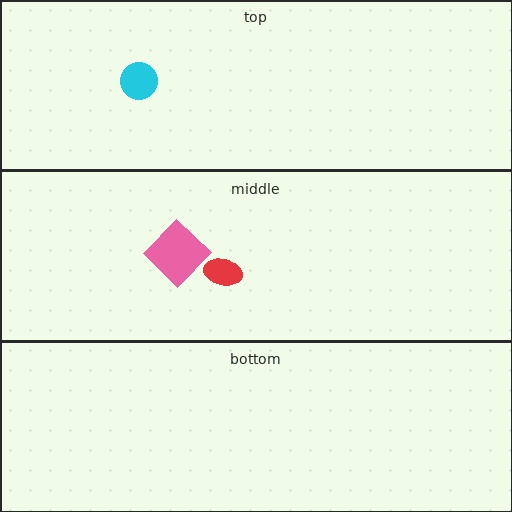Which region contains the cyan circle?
The top region.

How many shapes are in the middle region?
2.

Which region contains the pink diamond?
The middle region.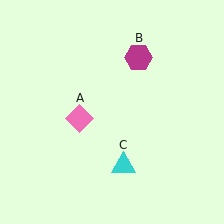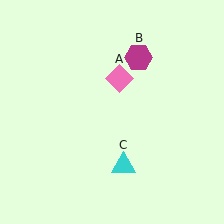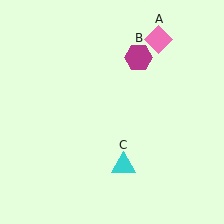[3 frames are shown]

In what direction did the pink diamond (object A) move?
The pink diamond (object A) moved up and to the right.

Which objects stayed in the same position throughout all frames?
Magenta hexagon (object B) and cyan triangle (object C) remained stationary.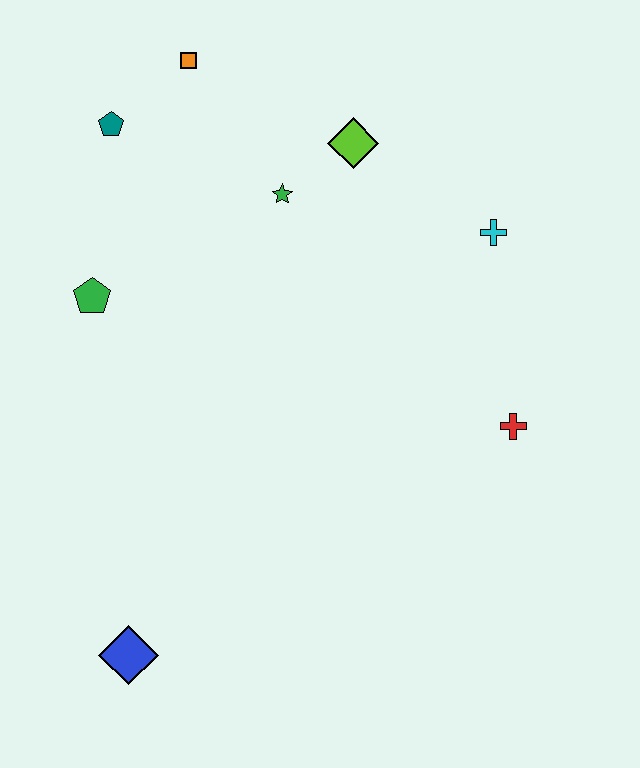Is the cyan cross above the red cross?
Yes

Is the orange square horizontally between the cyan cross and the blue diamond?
Yes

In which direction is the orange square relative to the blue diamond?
The orange square is above the blue diamond.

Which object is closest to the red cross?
The cyan cross is closest to the red cross.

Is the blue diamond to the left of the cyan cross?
Yes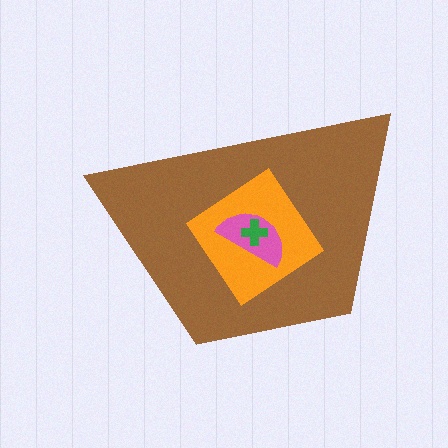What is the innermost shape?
The green cross.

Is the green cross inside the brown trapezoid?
Yes.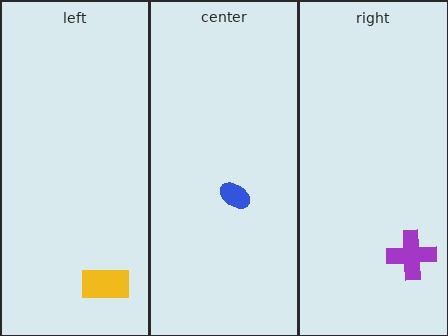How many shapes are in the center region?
1.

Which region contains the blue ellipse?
The center region.